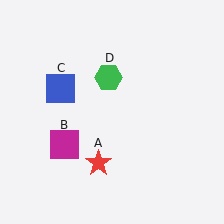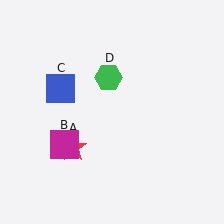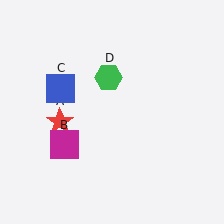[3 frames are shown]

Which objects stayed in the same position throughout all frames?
Magenta square (object B) and blue square (object C) and green hexagon (object D) remained stationary.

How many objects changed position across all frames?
1 object changed position: red star (object A).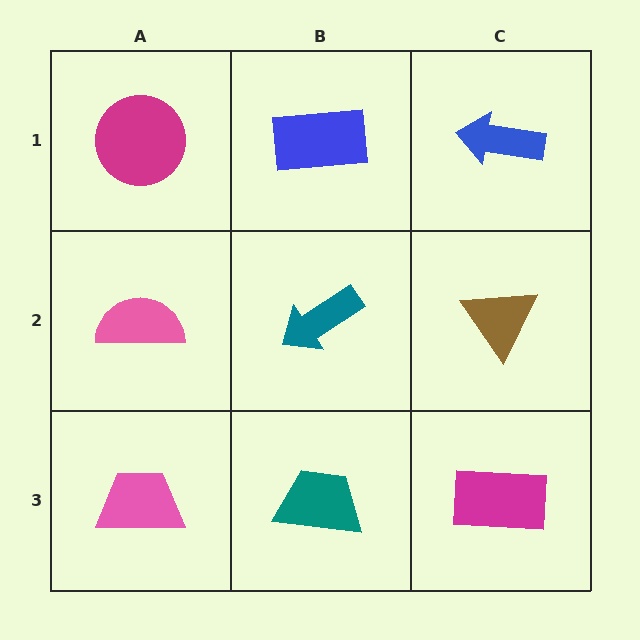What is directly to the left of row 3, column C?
A teal trapezoid.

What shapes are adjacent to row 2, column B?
A blue rectangle (row 1, column B), a teal trapezoid (row 3, column B), a pink semicircle (row 2, column A), a brown triangle (row 2, column C).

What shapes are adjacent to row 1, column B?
A teal arrow (row 2, column B), a magenta circle (row 1, column A), a blue arrow (row 1, column C).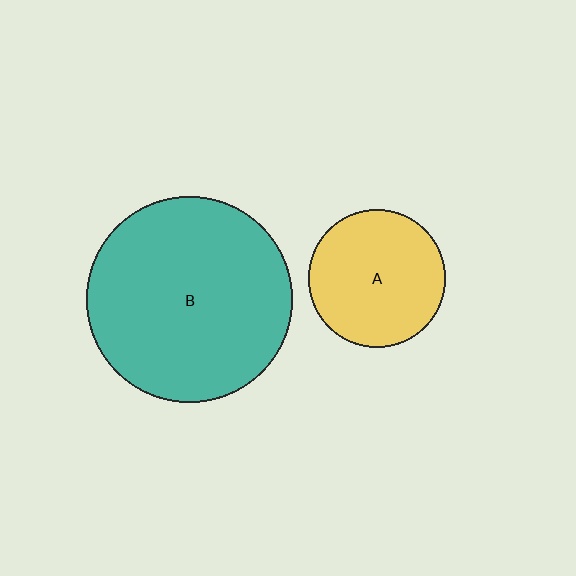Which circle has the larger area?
Circle B (teal).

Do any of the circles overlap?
No, none of the circles overlap.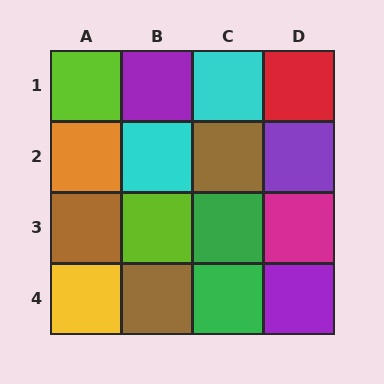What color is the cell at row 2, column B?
Cyan.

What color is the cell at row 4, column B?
Brown.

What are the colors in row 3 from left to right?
Brown, lime, green, magenta.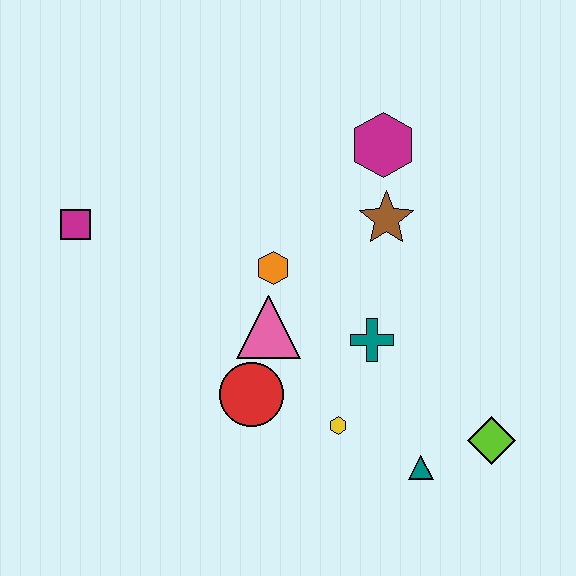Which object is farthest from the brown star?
The magenta square is farthest from the brown star.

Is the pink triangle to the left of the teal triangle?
Yes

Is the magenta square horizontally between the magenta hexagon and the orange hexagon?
No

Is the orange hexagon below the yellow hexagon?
No